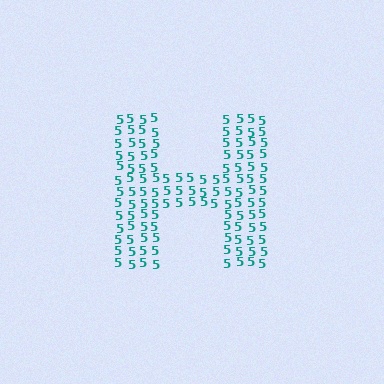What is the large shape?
The large shape is the letter H.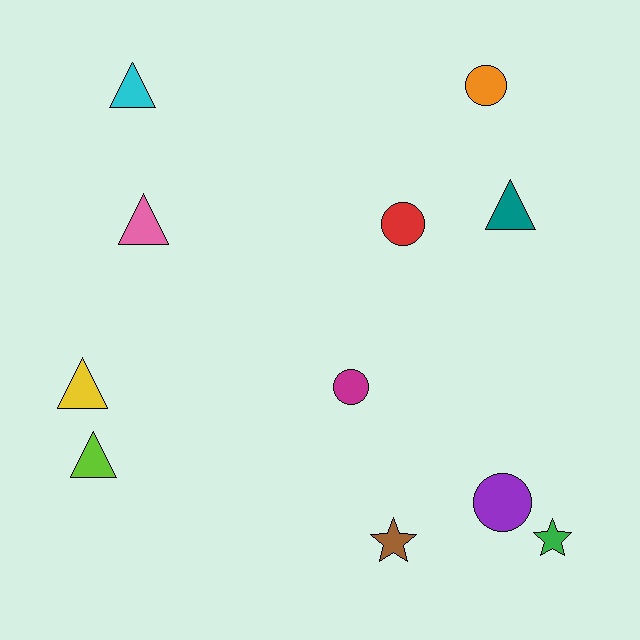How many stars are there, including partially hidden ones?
There are 2 stars.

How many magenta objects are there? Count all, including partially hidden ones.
There is 1 magenta object.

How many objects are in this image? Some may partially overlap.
There are 11 objects.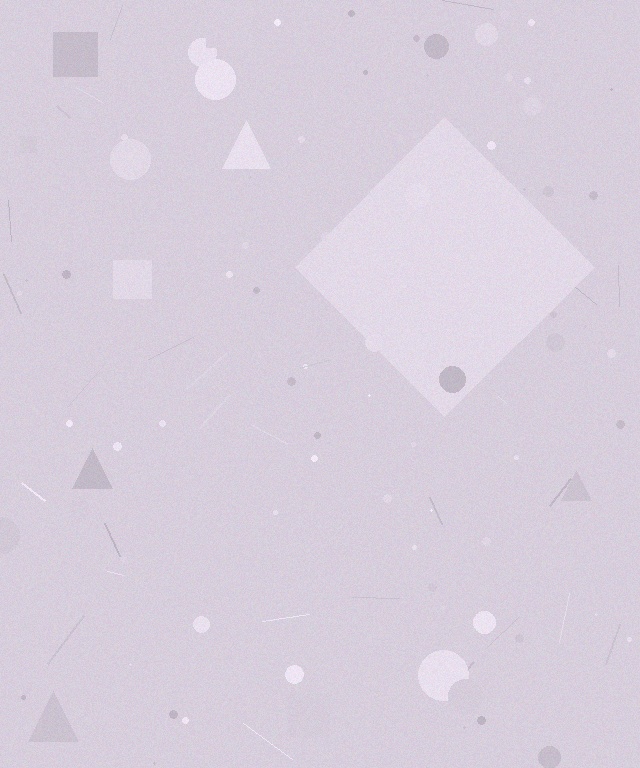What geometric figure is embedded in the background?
A diamond is embedded in the background.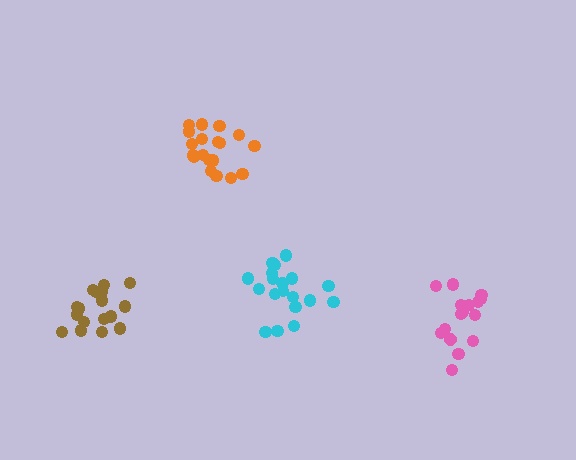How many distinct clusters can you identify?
There are 4 distinct clusters.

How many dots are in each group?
Group 1: 19 dots, Group 2: 19 dots, Group 3: 17 dots, Group 4: 16 dots (71 total).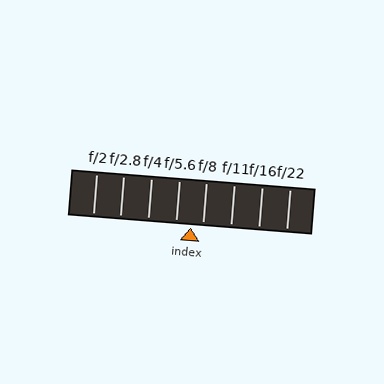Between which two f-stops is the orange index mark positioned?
The index mark is between f/5.6 and f/8.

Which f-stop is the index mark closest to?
The index mark is closest to f/8.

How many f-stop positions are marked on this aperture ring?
There are 8 f-stop positions marked.